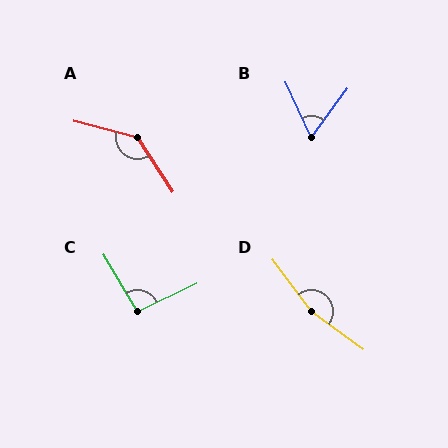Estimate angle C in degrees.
Approximately 95 degrees.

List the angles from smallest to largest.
B (61°), C (95°), A (137°), D (163°).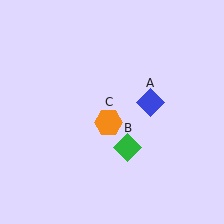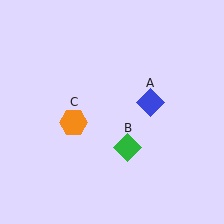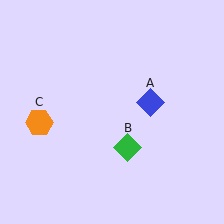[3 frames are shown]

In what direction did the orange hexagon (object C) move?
The orange hexagon (object C) moved left.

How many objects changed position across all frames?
1 object changed position: orange hexagon (object C).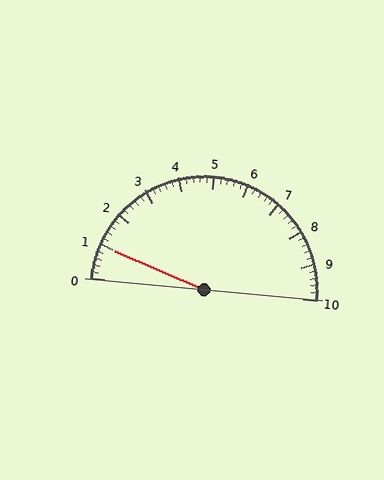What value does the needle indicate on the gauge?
The needle indicates approximately 1.0.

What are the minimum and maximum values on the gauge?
The gauge ranges from 0 to 10.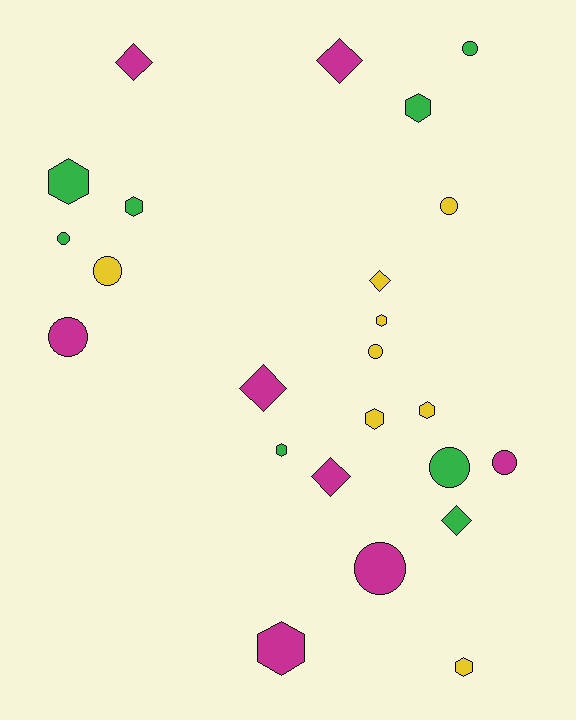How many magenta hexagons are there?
There is 1 magenta hexagon.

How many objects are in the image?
There are 24 objects.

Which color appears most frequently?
Green, with 8 objects.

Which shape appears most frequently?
Circle, with 9 objects.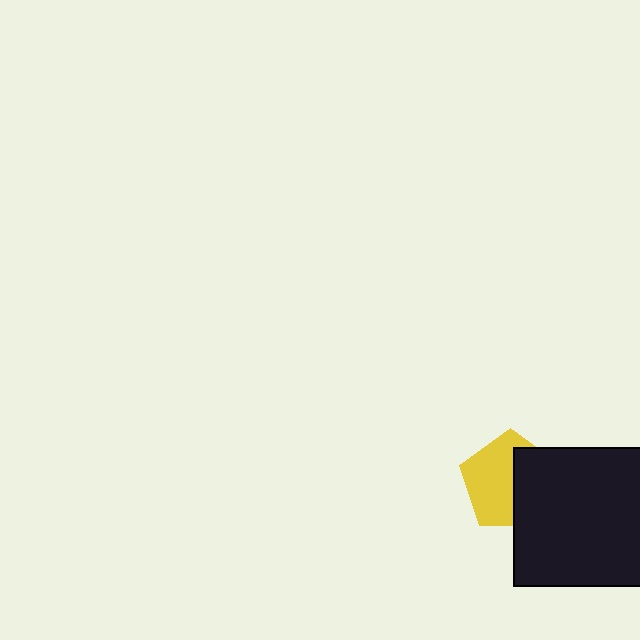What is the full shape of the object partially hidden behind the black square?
The partially hidden object is a yellow pentagon.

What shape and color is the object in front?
The object in front is a black square.